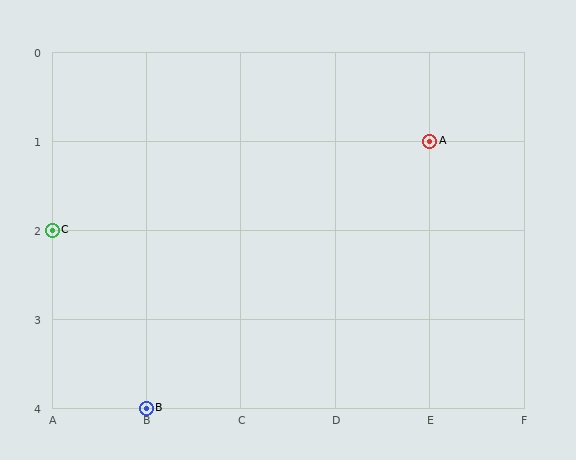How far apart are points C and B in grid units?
Points C and B are 1 column and 2 rows apart (about 2.2 grid units diagonally).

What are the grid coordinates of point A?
Point A is at grid coordinates (E, 1).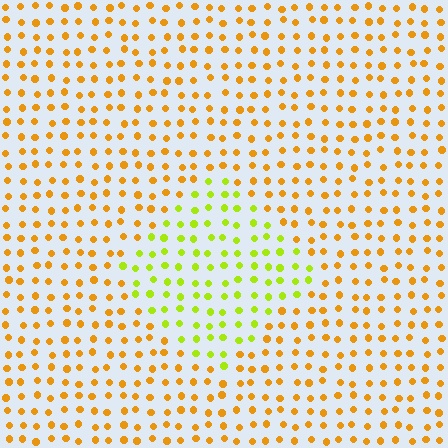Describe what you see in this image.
The image is filled with small orange elements in a uniform arrangement. A diamond-shaped region is visible where the elements are tinted to a slightly different hue, forming a subtle color boundary.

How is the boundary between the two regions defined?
The boundary is defined purely by a slight shift in hue (about 42 degrees). Spacing, size, and orientation are identical on both sides.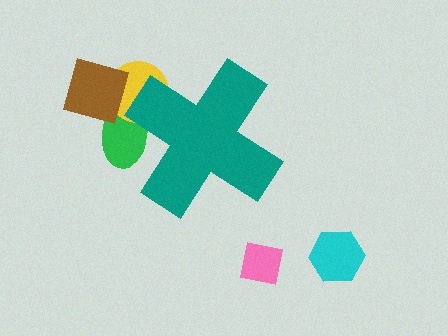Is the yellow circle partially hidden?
Yes, the yellow circle is partially hidden behind the teal cross.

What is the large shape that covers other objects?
A teal cross.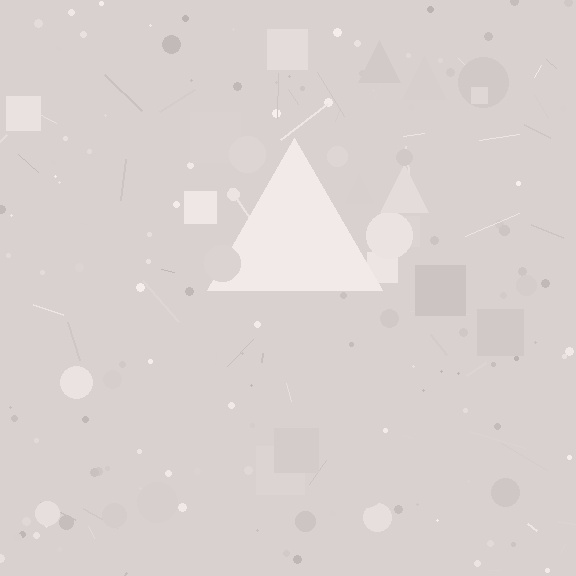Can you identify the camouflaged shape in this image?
The camouflaged shape is a triangle.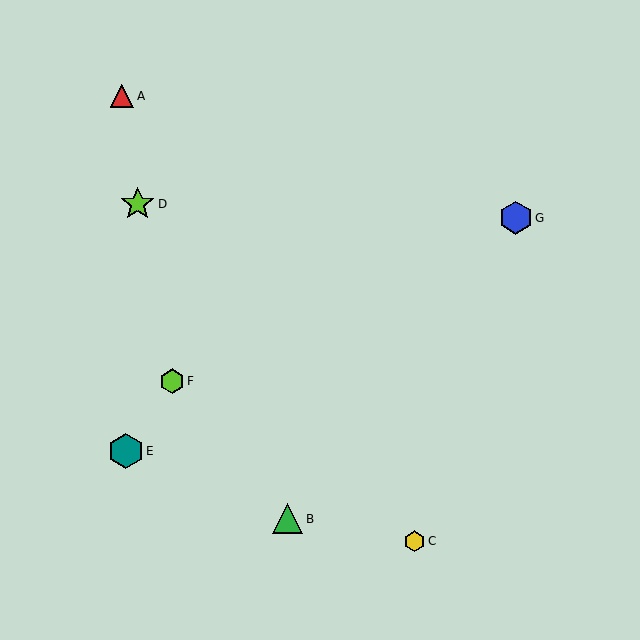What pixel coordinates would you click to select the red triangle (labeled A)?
Click at (122, 96) to select the red triangle A.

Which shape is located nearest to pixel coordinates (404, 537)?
The yellow hexagon (labeled C) at (414, 541) is nearest to that location.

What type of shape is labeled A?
Shape A is a red triangle.